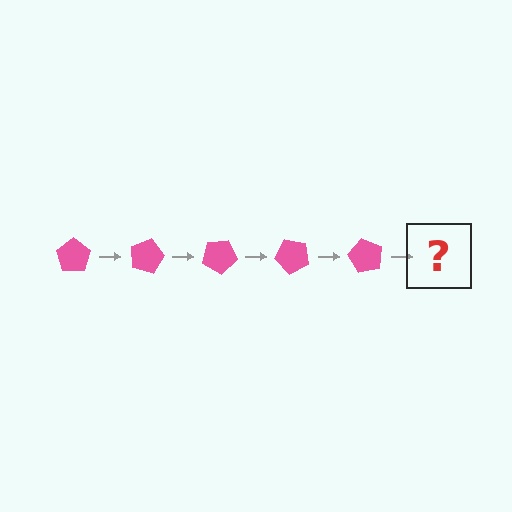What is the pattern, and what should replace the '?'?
The pattern is that the pentagon rotates 15 degrees each step. The '?' should be a pink pentagon rotated 75 degrees.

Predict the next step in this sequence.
The next step is a pink pentagon rotated 75 degrees.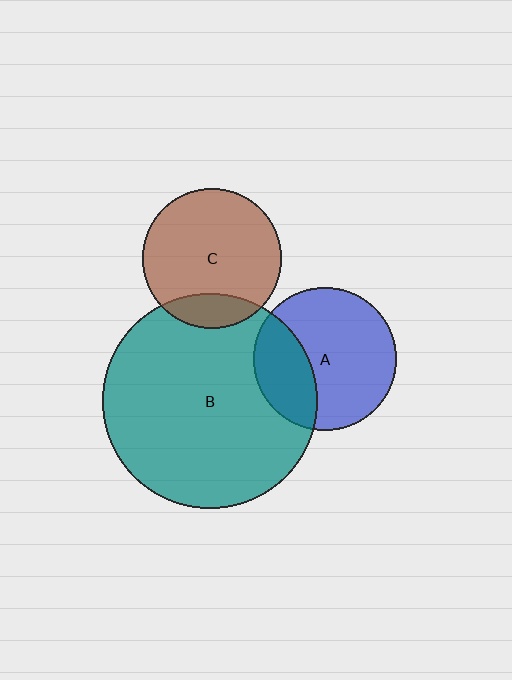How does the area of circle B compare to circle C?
Approximately 2.4 times.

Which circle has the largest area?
Circle B (teal).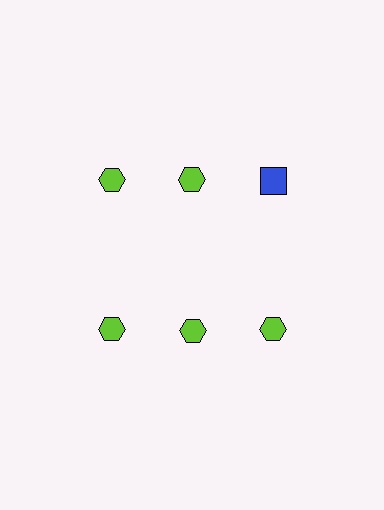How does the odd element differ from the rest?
It differs in both color (blue instead of lime) and shape (square instead of hexagon).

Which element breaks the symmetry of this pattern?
The blue square in the top row, center column breaks the symmetry. All other shapes are lime hexagons.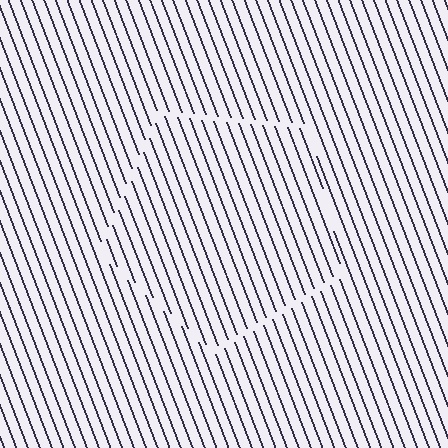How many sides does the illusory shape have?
5 sides — the line-ends trace a pentagon.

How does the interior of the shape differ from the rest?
The interior of the shape contains the same grating, shifted by half a period — the contour is defined by the phase discontinuity where line-ends from the inner and outer gratings abut.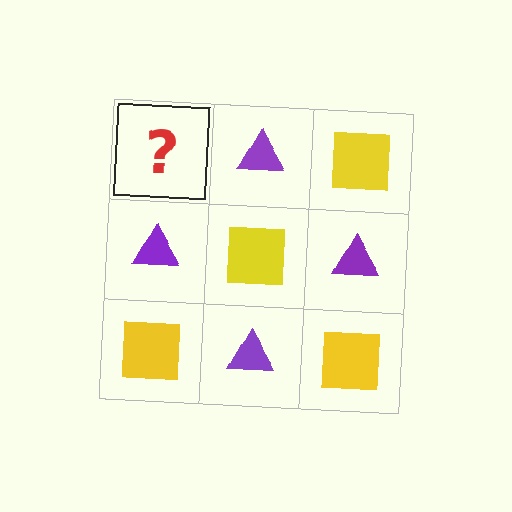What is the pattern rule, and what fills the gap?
The rule is that it alternates yellow square and purple triangle in a checkerboard pattern. The gap should be filled with a yellow square.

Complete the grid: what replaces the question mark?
The question mark should be replaced with a yellow square.